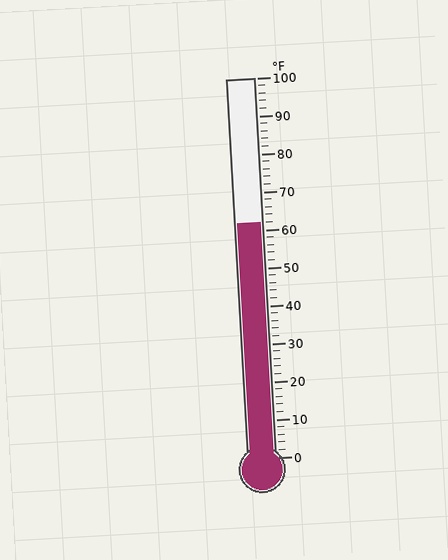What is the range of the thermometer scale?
The thermometer scale ranges from 0°F to 100°F.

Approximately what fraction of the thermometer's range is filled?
The thermometer is filled to approximately 60% of its range.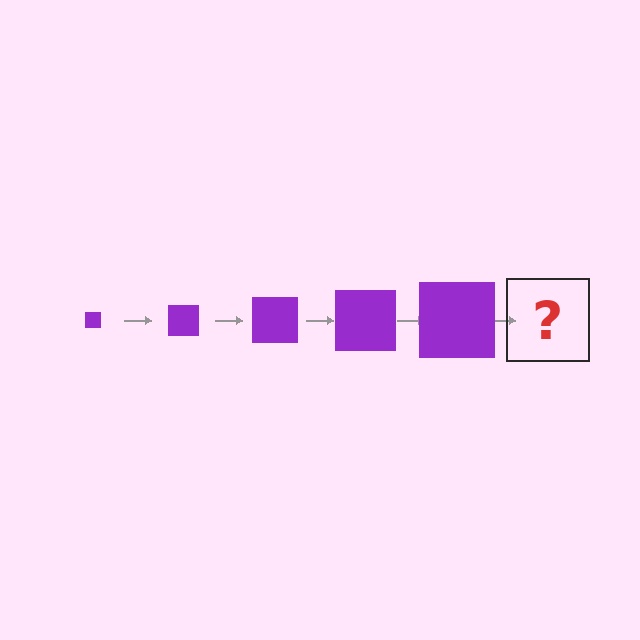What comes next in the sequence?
The next element should be a purple square, larger than the previous one.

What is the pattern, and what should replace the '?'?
The pattern is that the square gets progressively larger each step. The '?' should be a purple square, larger than the previous one.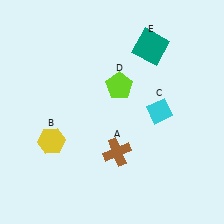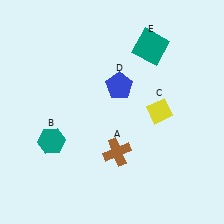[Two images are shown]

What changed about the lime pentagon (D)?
In Image 1, D is lime. In Image 2, it changed to blue.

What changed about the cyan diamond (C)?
In Image 1, C is cyan. In Image 2, it changed to yellow.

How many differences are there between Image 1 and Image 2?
There are 3 differences between the two images.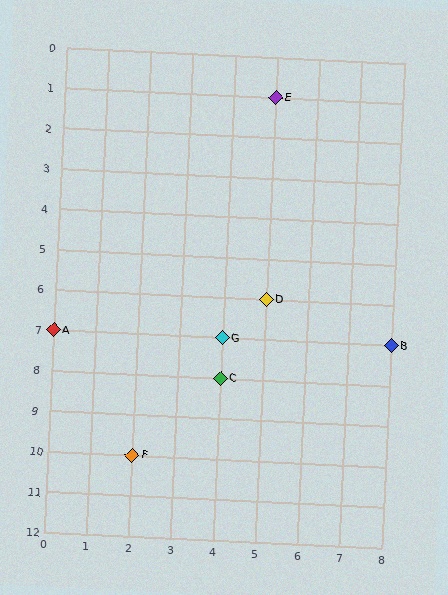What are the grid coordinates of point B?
Point B is at grid coordinates (8, 7).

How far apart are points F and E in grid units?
Points F and E are 3 columns and 9 rows apart (about 9.5 grid units diagonally).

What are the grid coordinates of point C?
Point C is at grid coordinates (4, 8).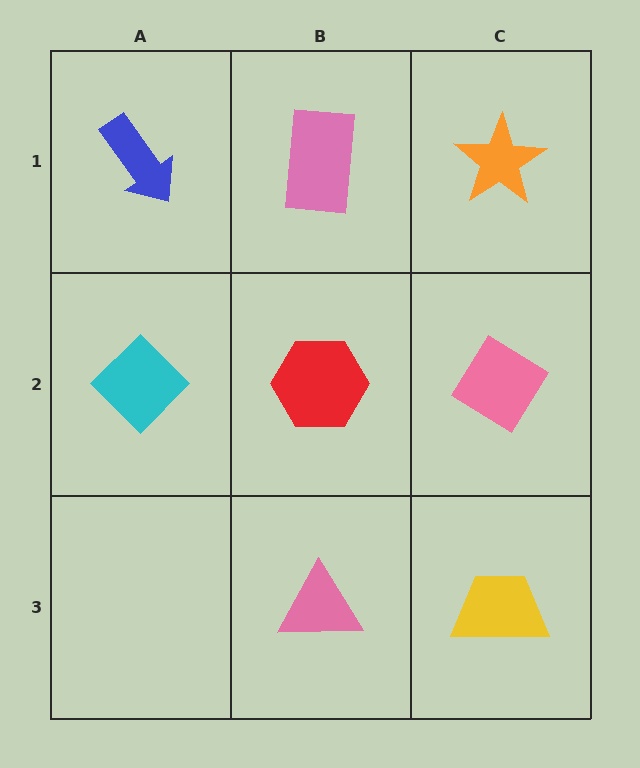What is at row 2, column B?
A red hexagon.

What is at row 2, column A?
A cyan diamond.